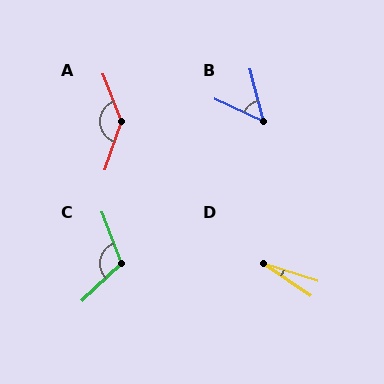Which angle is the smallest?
D, at approximately 17 degrees.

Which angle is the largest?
A, at approximately 140 degrees.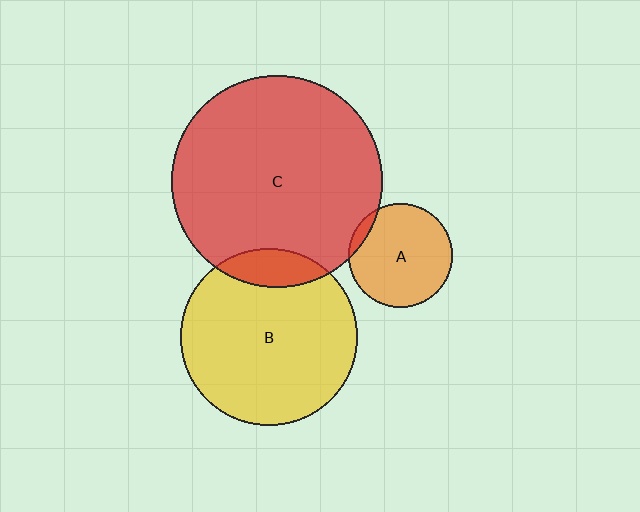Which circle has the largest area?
Circle C (red).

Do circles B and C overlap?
Yes.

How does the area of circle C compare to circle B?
Approximately 1.4 times.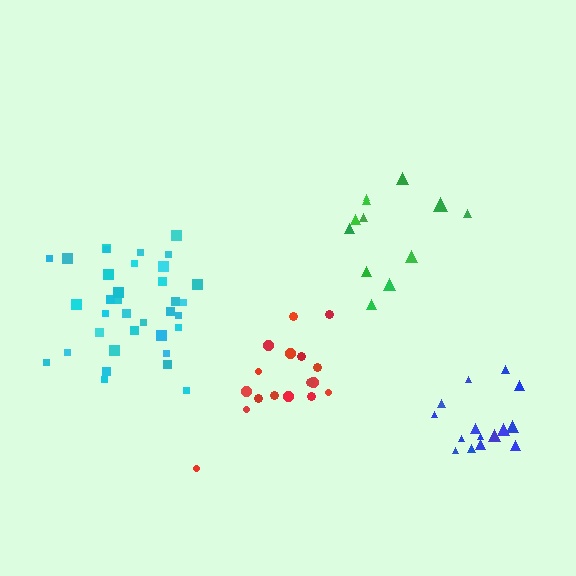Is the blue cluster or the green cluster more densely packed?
Blue.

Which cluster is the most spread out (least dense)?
Red.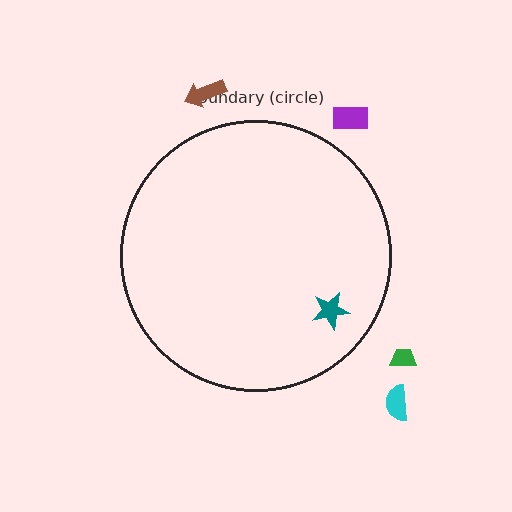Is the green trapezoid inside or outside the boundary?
Outside.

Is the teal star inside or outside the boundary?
Inside.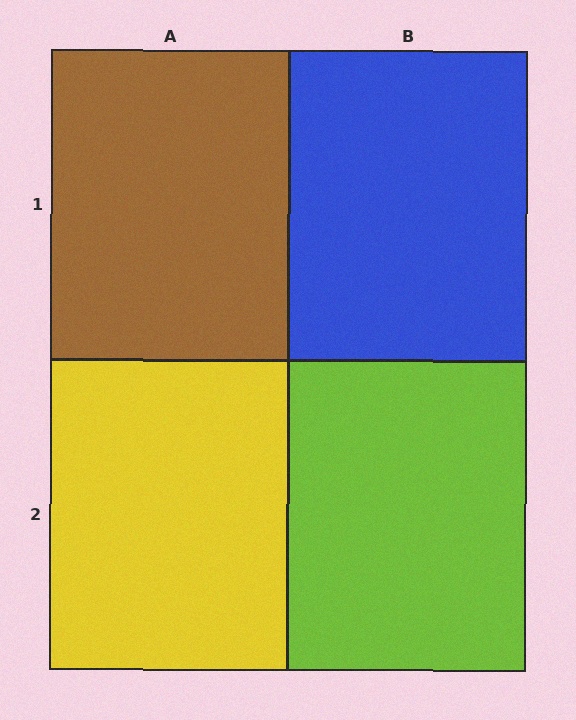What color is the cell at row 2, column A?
Yellow.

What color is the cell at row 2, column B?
Lime.